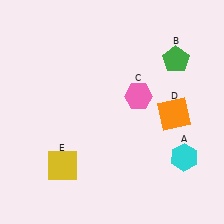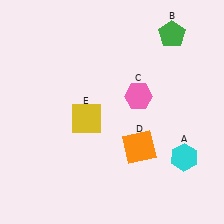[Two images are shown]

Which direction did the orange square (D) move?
The orange square (D) moved left.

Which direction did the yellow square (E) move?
The yellow square (E) moved up.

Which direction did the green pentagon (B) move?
The green pentagon (B) moved up.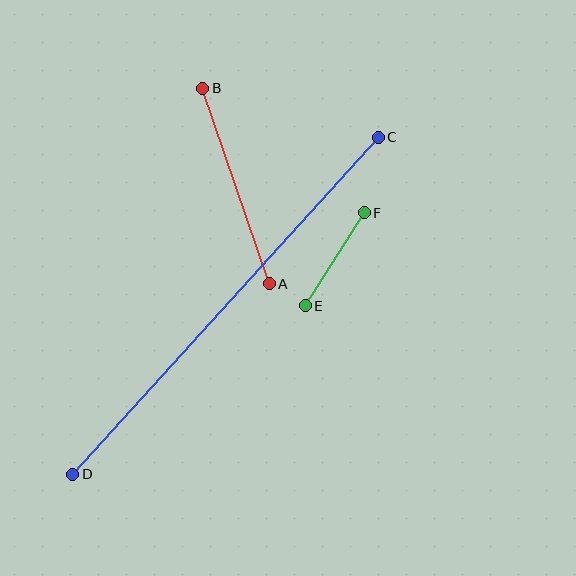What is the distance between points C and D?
The distance is approximately 455 pixels.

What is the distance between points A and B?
The distance is approximately 207 pixels.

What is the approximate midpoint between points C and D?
The midpoint is at approximately (226, 306) pixels.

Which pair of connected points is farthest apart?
Points C and D are farthest apart.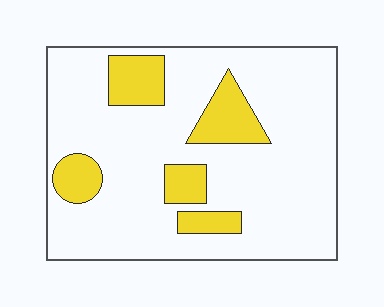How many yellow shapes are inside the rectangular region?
5.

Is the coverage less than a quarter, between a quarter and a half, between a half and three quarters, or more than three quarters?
Less than a quarter.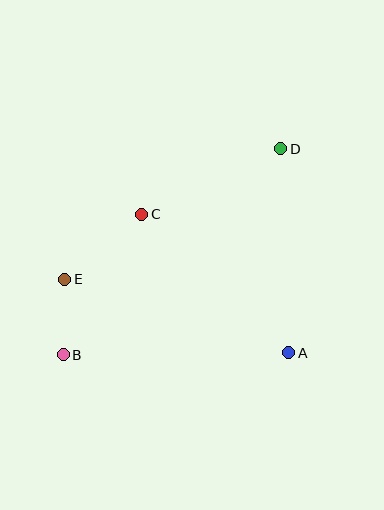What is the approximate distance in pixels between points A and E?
The distance between A and E is approximately 236 pixels.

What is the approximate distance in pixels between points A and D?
The distance between A and D is approximately 204 pixels.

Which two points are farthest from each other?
Points B and D are farthest from each other.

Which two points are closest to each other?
Points B and E are closest to each other.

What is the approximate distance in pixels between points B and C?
The distance between B and C is approximately 161 pixels.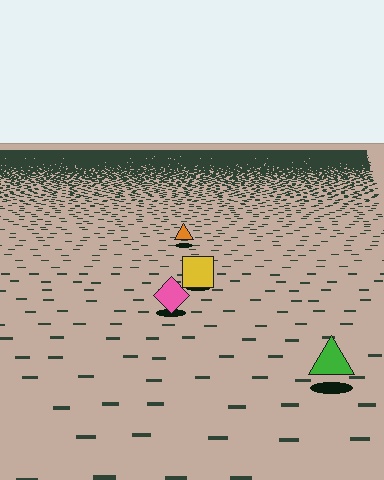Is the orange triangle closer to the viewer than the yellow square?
No. The yellow square is closer — you can tell from the texture gradient: the ground texture is coarser near it.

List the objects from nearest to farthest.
From nearest to farthest: the green triangle, the pink diamond, the yellow square, the orange triangle.